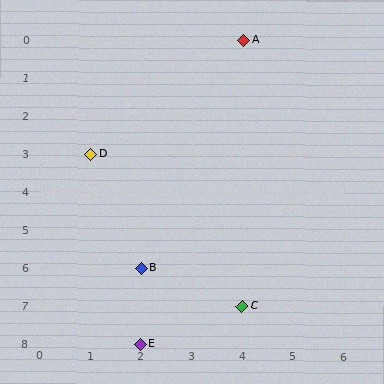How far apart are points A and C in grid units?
Points A and C are 7 rows apart.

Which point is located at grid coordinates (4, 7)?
Point C is at (4, 7).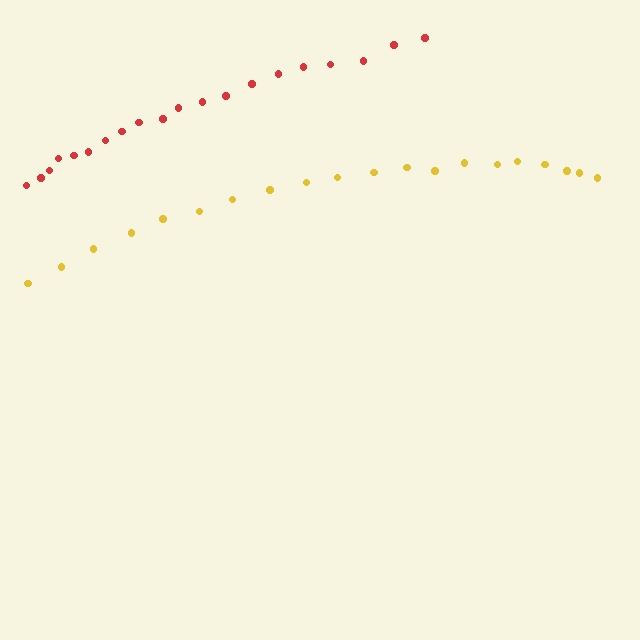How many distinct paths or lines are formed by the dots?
There are 2 distinct paths.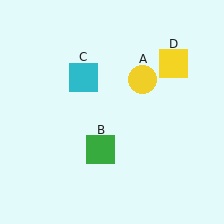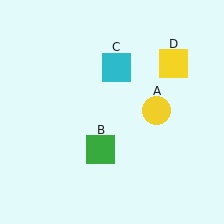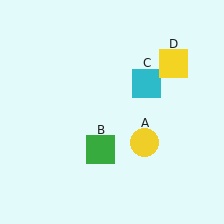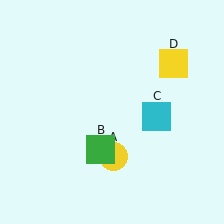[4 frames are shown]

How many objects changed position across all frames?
2 objects changed position: yellow circle (object A), cyan square (object C).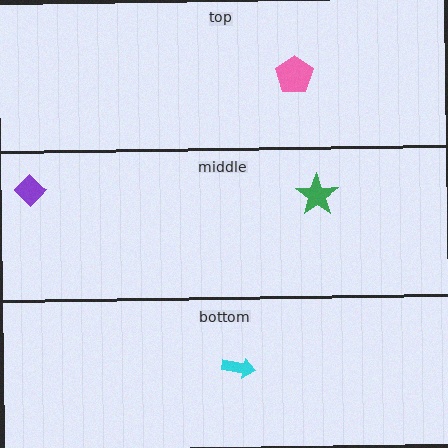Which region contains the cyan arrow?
The bottom region.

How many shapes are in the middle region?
2.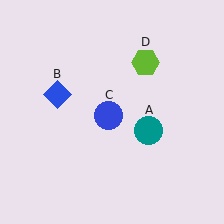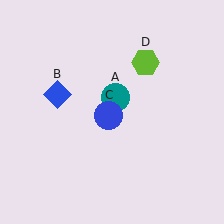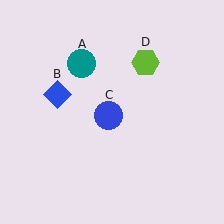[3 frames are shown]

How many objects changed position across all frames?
1 object changed position: teal circle (object A).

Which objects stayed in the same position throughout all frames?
Blue diamond (object B) and blue circle (object C) and lime hexagon (object D) remained stationary.